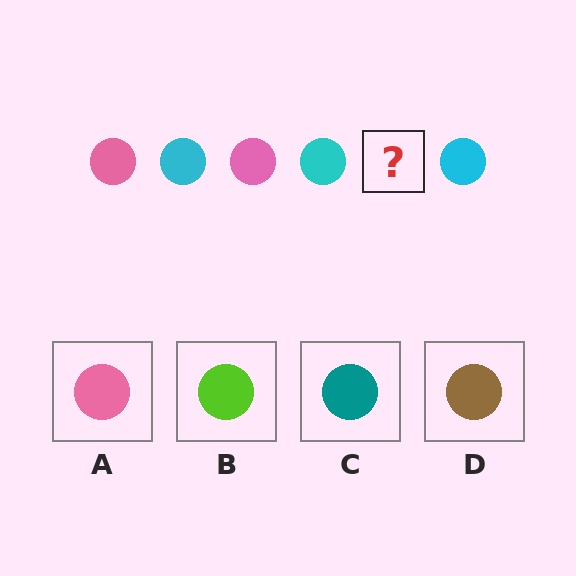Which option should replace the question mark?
Option A.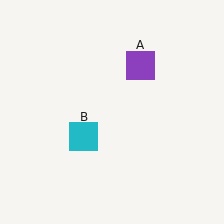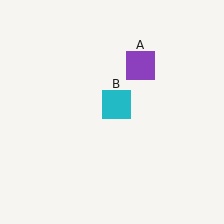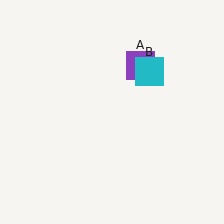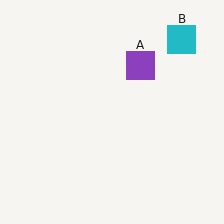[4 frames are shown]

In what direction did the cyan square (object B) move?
The cyan square (object B) moved up and to the right.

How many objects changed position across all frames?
1 object changed position: cyan square (object B).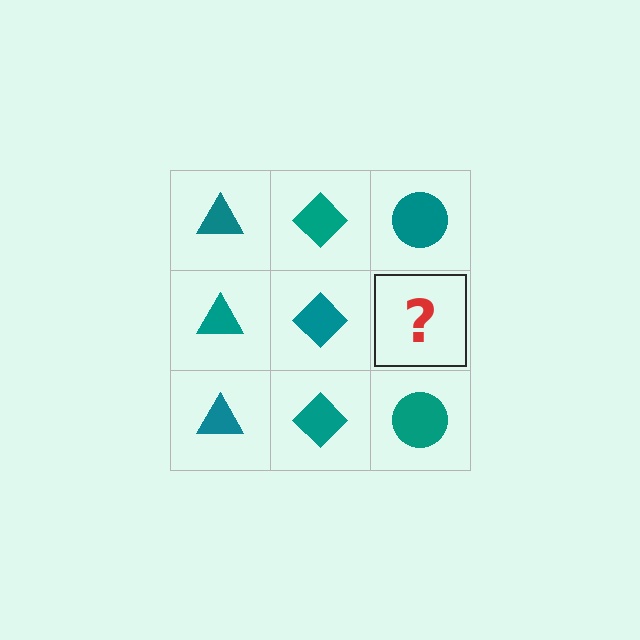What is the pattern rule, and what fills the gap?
The rule is that each column has a consistent shape. The gap should be filled with a teal circle.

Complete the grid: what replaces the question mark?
The question mark should be replaced with a teal circle.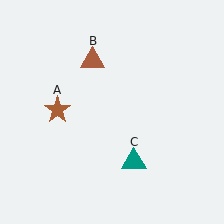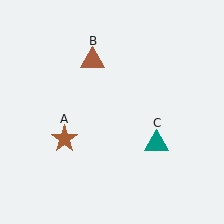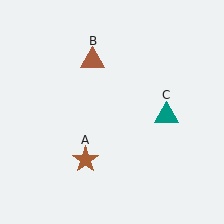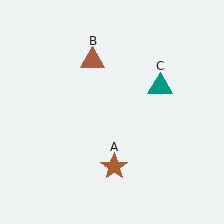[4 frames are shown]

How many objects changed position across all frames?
2 objects changed position: brown star (object A), teal triangle (object C).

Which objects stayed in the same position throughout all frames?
Brown triangle (object B) remained stationary.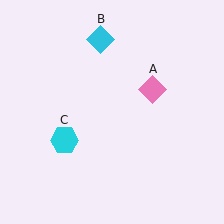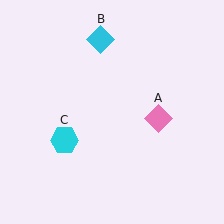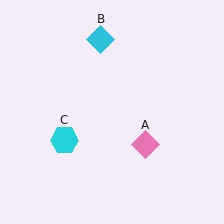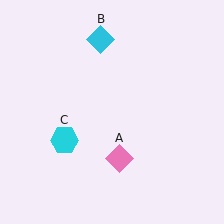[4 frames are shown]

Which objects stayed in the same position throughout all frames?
Cyan diamond (object B) and cyan hexagon (object C) remained stationary.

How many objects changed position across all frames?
1 object changed position: pink diamond (object A).